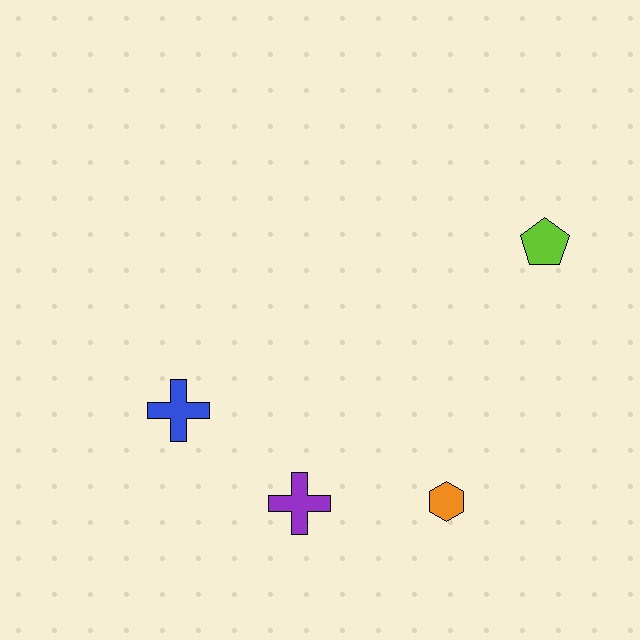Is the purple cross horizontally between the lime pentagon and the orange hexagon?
No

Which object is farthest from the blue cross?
The lime pentagon is farthest from the blue cross.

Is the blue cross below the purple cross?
No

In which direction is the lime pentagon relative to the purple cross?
The lime pentagon is above the purple cross.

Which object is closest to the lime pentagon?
The orange hexagon is closest to the lime pentagon.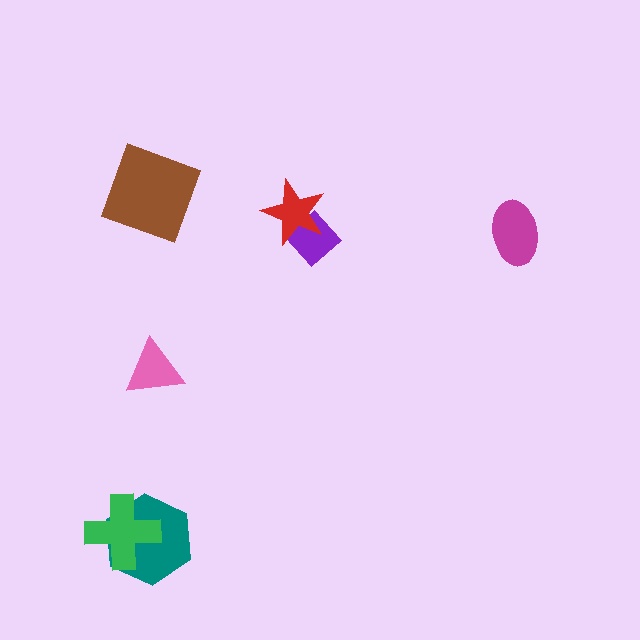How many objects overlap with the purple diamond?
1 object overlaps with the purple diamond.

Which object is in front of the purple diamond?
The red star is in front of the purple diamond.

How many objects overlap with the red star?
1 object overlaps with the red star.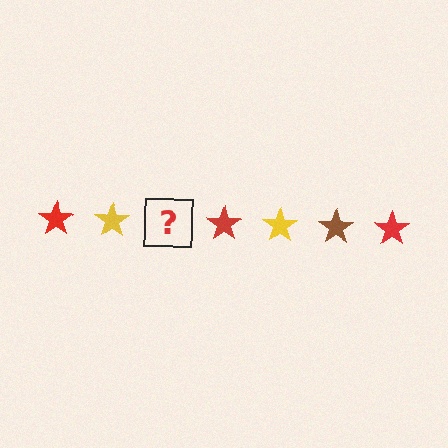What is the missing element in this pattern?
The missing element is a brown star.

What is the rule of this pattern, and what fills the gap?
The rule is that the pattern cycles through red, yellow, brown stars. The gap should be filled with a brown star.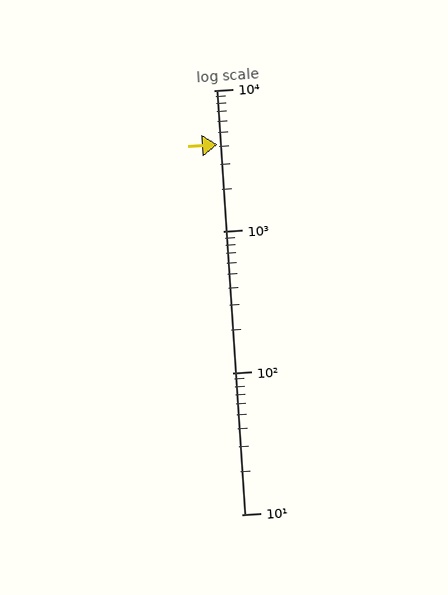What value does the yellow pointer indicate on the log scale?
The pointer indicates approximately 4100.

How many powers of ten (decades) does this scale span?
The scale spans 3 decades, from 10 to 10000.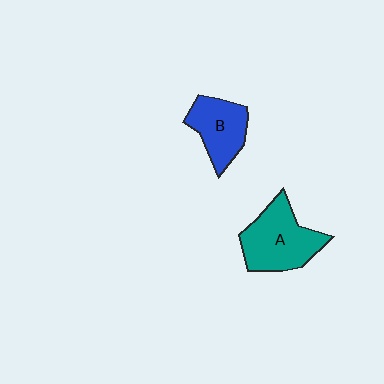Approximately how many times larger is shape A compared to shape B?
Approximately 1.4 times.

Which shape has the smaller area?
Shape B (blue).